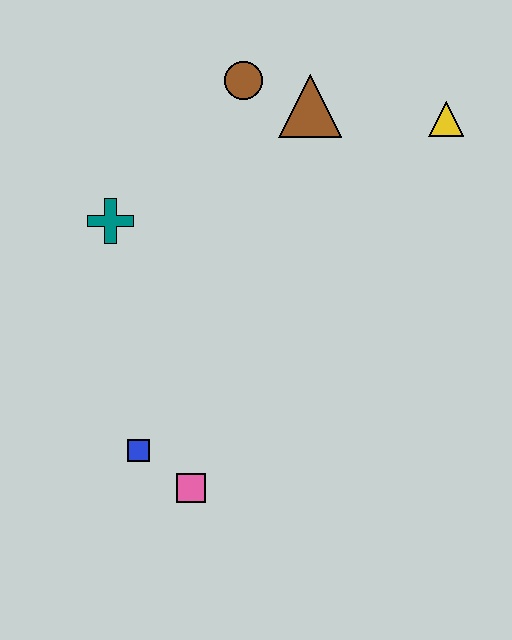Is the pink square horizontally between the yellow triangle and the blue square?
Yes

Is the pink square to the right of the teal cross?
Yes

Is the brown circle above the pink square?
Yes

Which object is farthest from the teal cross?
The yellow triangle is farthest from the teal cross.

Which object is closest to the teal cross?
The brown circle is closest to the teal cross.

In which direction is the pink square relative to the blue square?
The pink square is to the right of the blue square.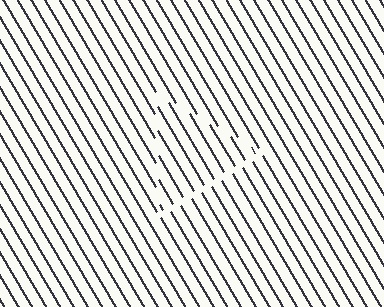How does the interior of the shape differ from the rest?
The interior of the shape contains the same grating, shifted by half a period — the contour is defined by the phase discontinuity where line-ends from the inner and outer gratings abut.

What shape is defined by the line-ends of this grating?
An illusory triangle. The interior of the shape contains the same grating, shifted by half a period — the contour is defined by the phase discontinuity where line-ends from the inner and outer gratings abut.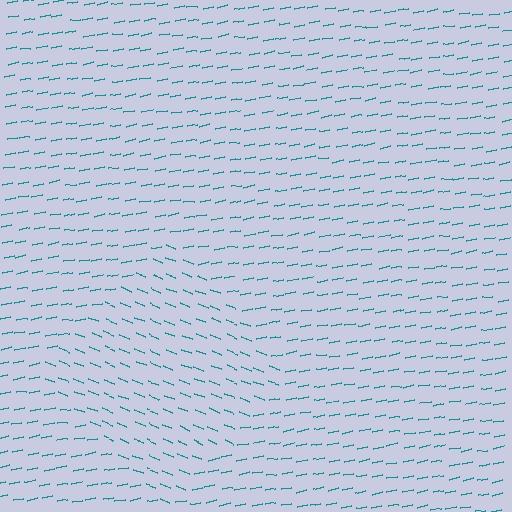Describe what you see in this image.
The image is filled with small teal line segments. A diamond region in the image has lines oriented differently from the surrounding lines, creating a visible texture boundary.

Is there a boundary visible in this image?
Yes, there is a texture boundary formed by a change in line orientation.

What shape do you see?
I see a diamond.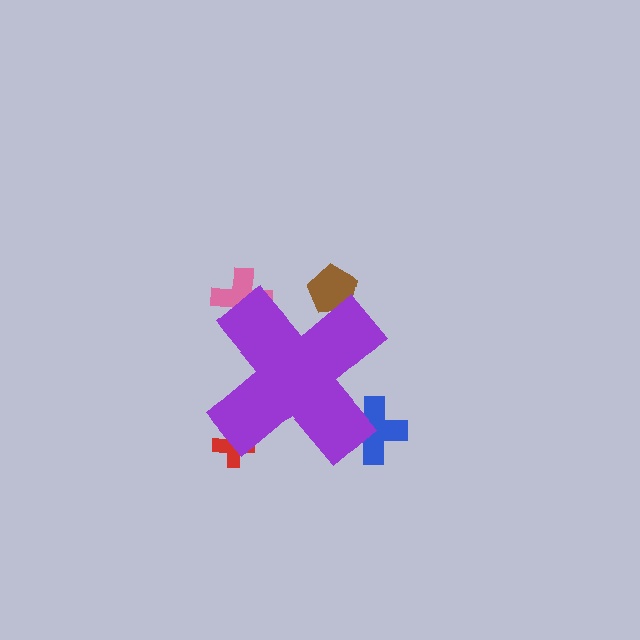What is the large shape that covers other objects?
A purple cross.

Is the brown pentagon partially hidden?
Yes, the brown pentagon is partially hidden behind the purple cross.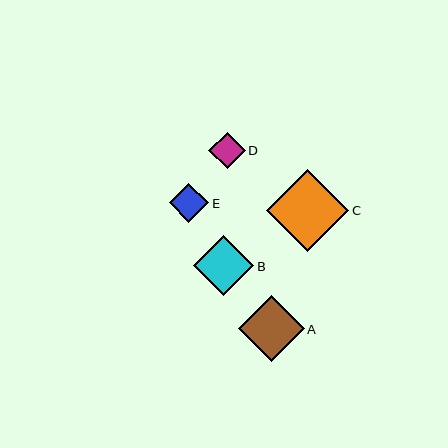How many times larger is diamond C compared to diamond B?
Diamond C is approximately 1.4 times the size of diamond B.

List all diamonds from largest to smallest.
From largest to smallest: C, A, B, E, D.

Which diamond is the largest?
Diamond C is the largest with a size of approximately 82 pixels.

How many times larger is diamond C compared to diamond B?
Diamond C is approximately 1.4 times the size of diamond B.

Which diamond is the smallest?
Diamond D is the smallest with a size of approximately 37 pixels.